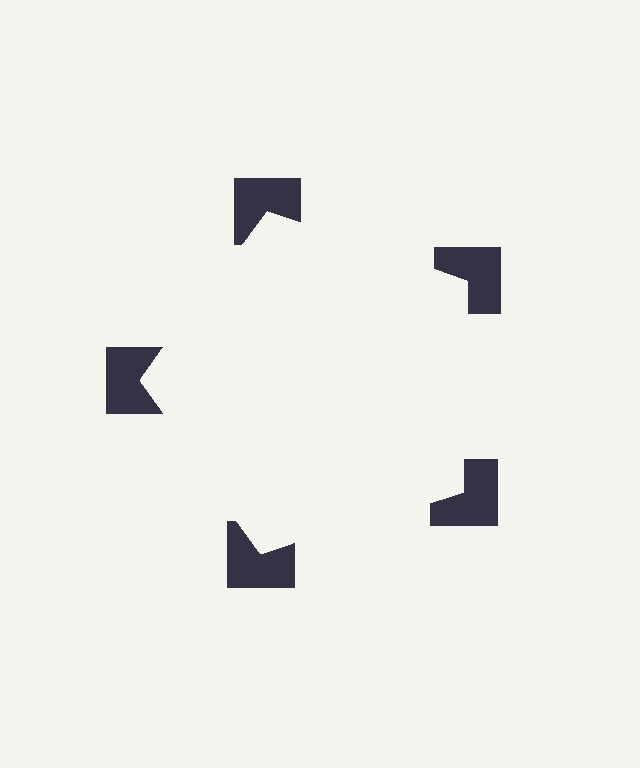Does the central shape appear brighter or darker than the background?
It typically appears slightly brighter than the background, even though no actual brightness change is drawn.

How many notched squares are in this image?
There are 5 — one at each vertex of the illusory pentagon.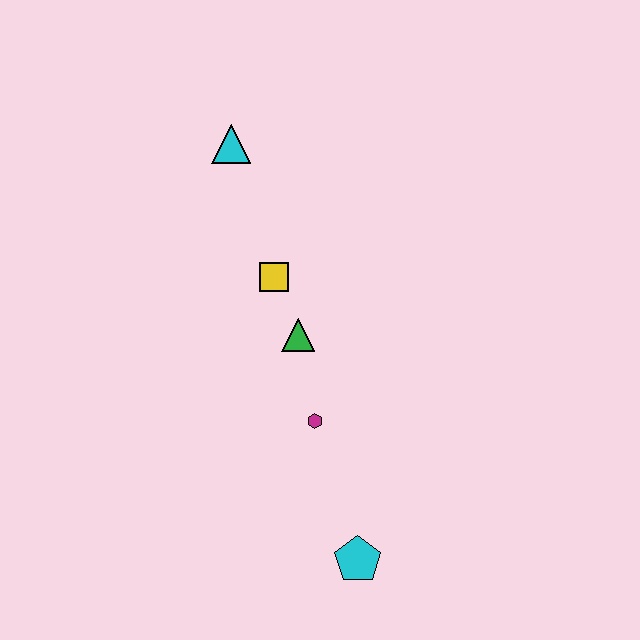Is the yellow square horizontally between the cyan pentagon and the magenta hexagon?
No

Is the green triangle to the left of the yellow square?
No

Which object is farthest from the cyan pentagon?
The cyan triangle is farthest from the cyan pentagon.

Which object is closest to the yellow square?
The green triangle is closest to the yellow square.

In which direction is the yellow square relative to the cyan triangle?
The yellow square is below the cyan triangle.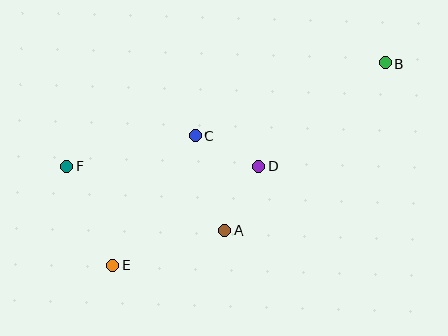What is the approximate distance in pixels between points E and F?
The distance between E and F is approximately 110 pixels.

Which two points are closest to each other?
Points C and D are closest to each other.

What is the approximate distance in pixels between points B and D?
The distance between B and D is approximately 163 pixels.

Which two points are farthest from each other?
Points B and E are farthest from each other.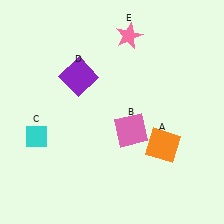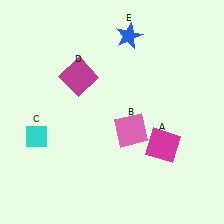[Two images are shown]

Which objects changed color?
A changed from orange to magenta. D changed from purple to magenta. E changed from pink to blue.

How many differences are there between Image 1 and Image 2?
There are 3 differences between the two images.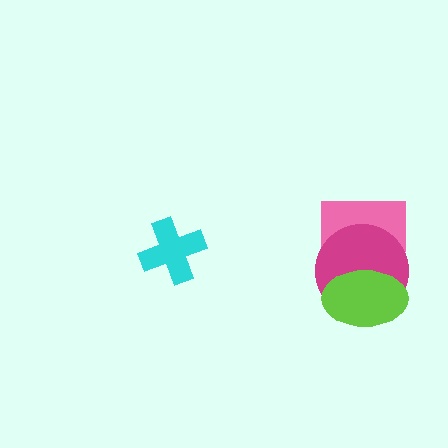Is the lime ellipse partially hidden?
No, no other shape covers it.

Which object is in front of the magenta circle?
The lime ellipse is in front of the magenta circle.